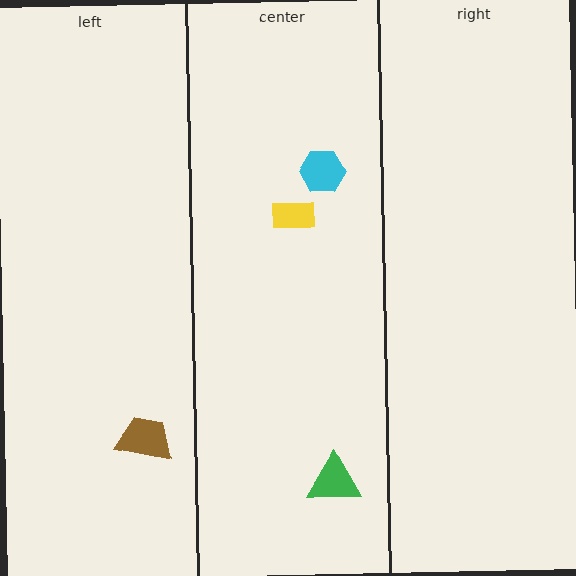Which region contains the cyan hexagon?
The center region.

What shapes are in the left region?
The brown trapezoid.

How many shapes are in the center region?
3.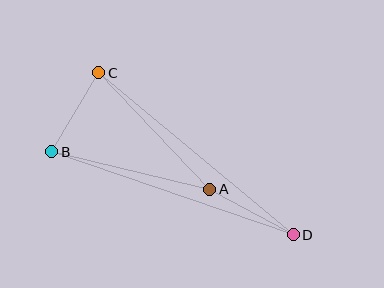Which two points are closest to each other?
Points B and C are closest to each other.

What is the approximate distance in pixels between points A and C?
The distance between A and C is approximately 161 pixels.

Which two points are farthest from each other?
Points B and D are farthest from each other.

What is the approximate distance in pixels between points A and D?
The distance between A and D is approximately 95 pixels.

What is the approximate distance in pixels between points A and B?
The distance between A and B is approximately 162 pixels.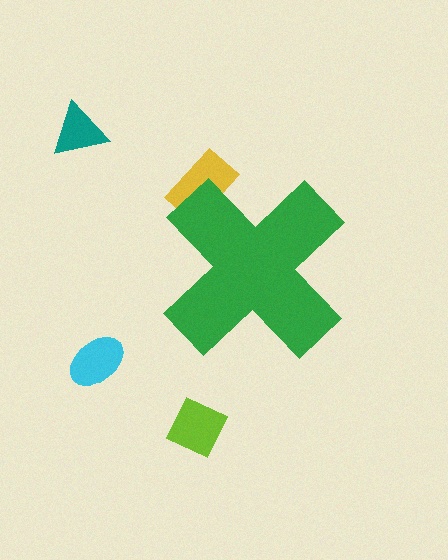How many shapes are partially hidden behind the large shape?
1 shape is partially hidden.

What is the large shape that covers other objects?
A green cross.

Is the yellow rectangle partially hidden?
Yes, the yellow rectangle is partially hidden behind the green cross.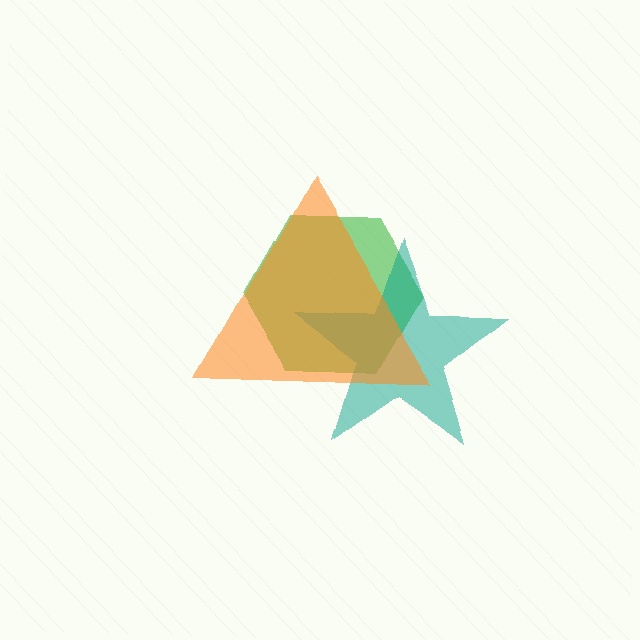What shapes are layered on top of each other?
The layered shapes are: a green hexagon, a teal star, an orange triangle.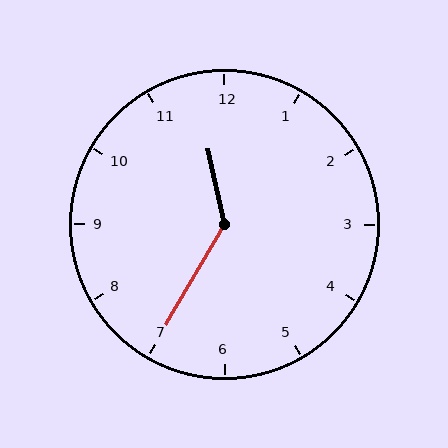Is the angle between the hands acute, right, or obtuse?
It is obtuse.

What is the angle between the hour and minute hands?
Approximately 138 degrees.